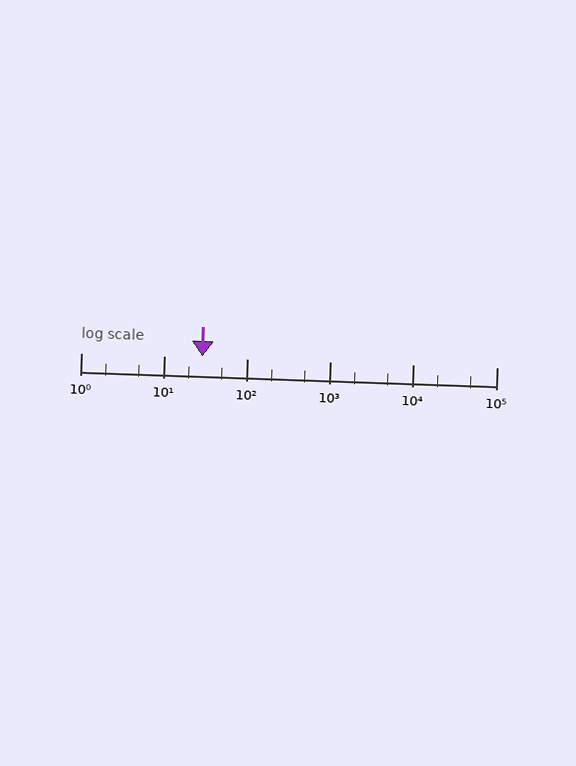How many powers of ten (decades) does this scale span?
The scale spans 5 decades, from 1 to 100000.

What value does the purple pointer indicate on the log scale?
The pointer indicates approximately 29.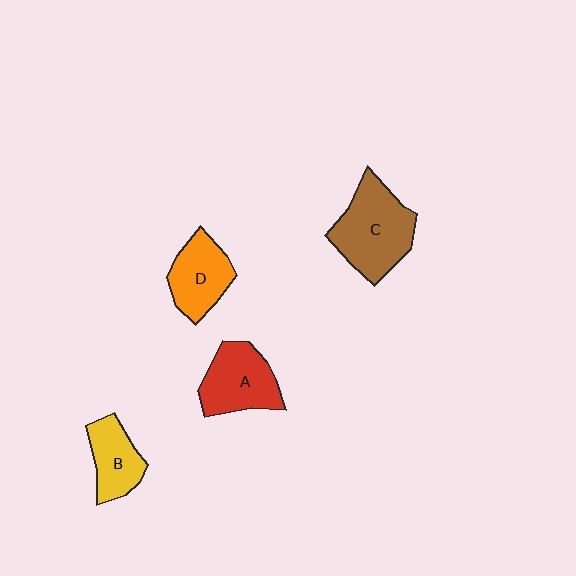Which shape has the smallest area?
Shape B (yellow).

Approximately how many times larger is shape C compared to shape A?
Approximately 1.3 times.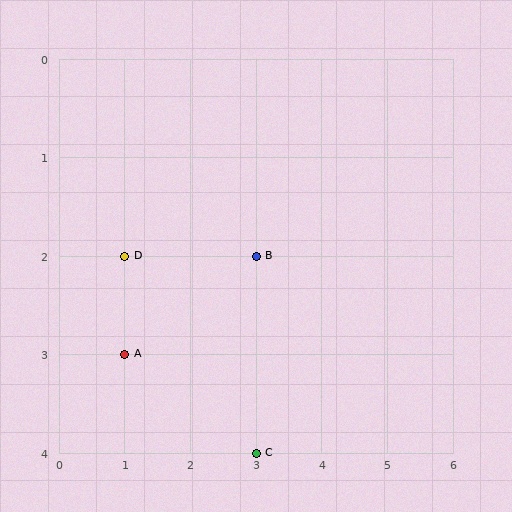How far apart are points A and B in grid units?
Points A and B are 2 columns and 1 row apart (about 2.2 grid units diagonally).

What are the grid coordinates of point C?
Point C is at grid coordinates (3, 4).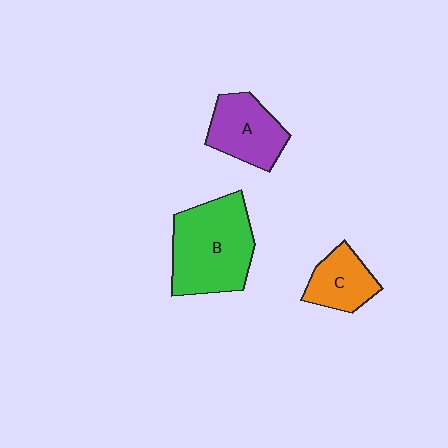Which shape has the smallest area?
Shape C (orange).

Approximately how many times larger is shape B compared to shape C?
Approximately 2.1 times.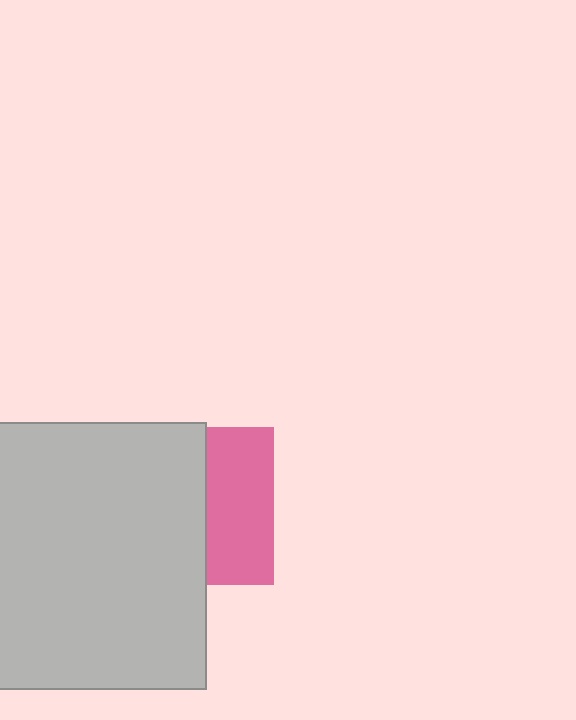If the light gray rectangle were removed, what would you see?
You would see the complete pink square.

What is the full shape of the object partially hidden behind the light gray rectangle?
The partially hidden object is a pink square.